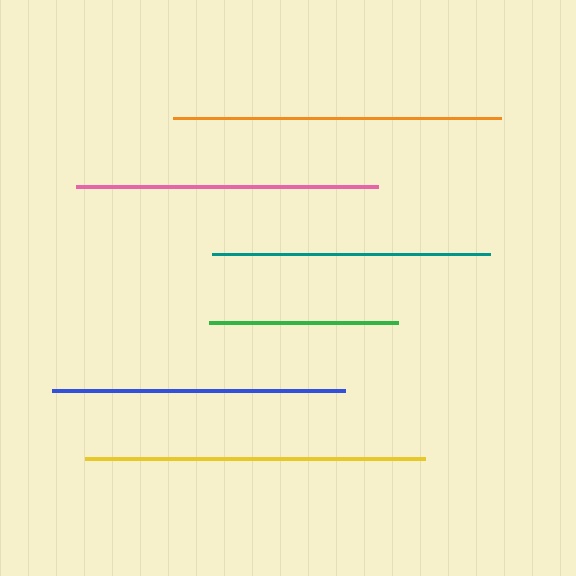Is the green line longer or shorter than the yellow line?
The yellow line is longer than the green line.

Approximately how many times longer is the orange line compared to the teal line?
The orange line is approximately 1.2 times the length of the teal line.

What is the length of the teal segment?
The teal segment is approximately 277 pixels long.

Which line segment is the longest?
The yellow line is the longest at approximately 340 pixels.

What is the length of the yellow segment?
The yellow segment is approximately 340 pixels long.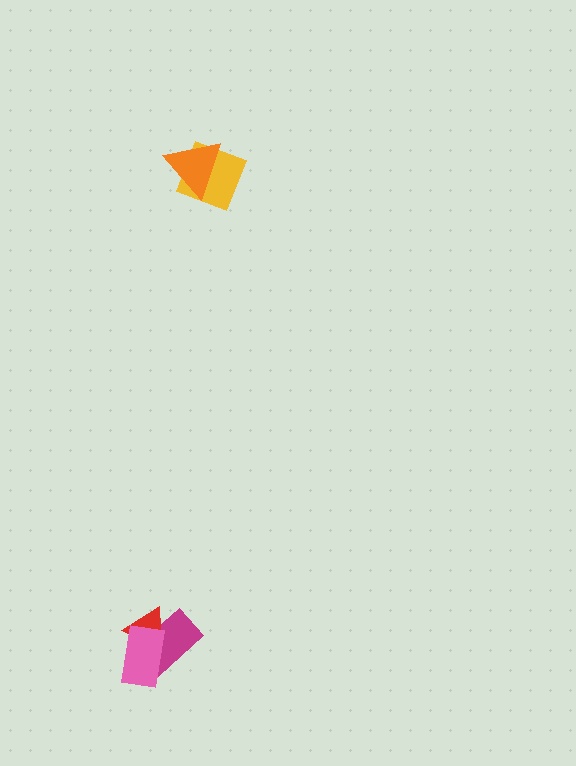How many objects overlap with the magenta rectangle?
2 objects overlap with the magenta rectangle.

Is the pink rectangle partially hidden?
No, no other shape covers it.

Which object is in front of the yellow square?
The orange triangle is in front of the yellow square.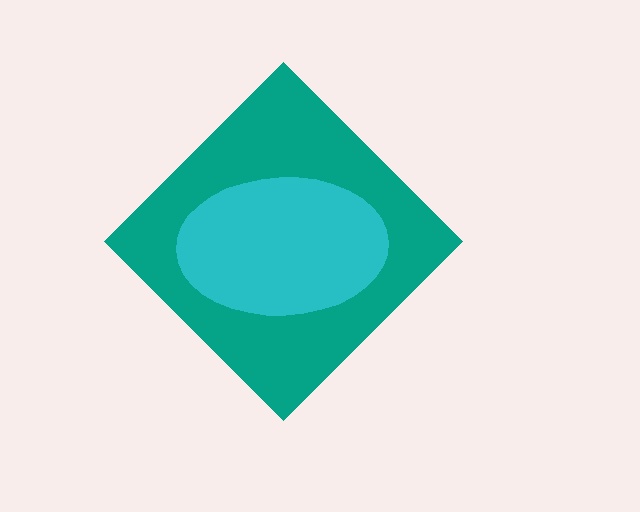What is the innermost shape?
The cyan ellipse.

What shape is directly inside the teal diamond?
The cyan ellipse.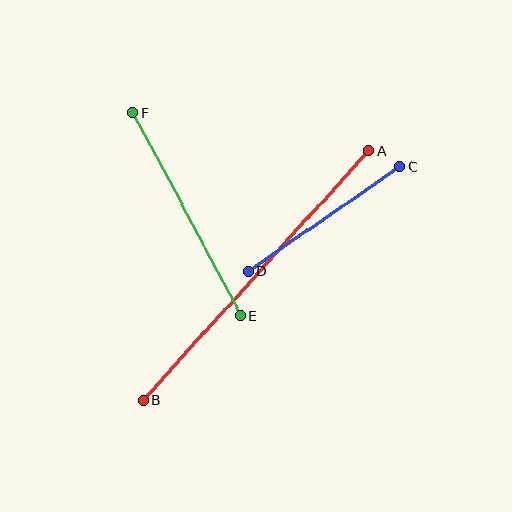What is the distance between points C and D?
The distance is approximately 184 pixels.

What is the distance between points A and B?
The distance is approximately 336 pixels.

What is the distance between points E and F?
The distance is approximately 230 pixels.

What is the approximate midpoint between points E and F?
The midpoint is at approximately (187, 214) pixels.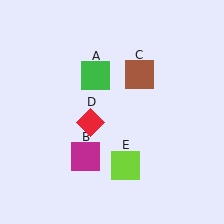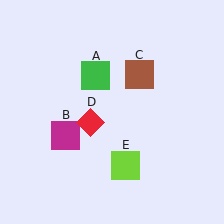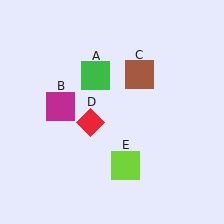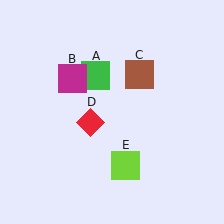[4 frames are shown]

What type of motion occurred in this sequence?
The magenta square (object B) rotated clockwise around the center of the scene.